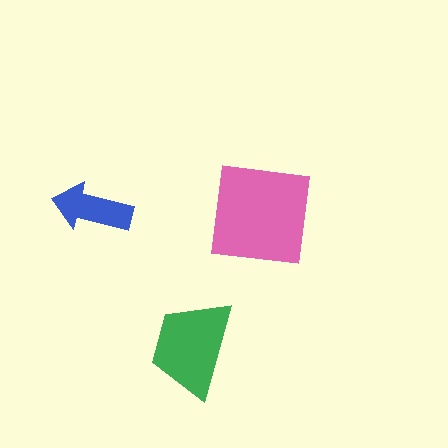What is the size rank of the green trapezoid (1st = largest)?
2nd.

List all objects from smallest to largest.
The blue arrow, the green trapezoid, the pink square.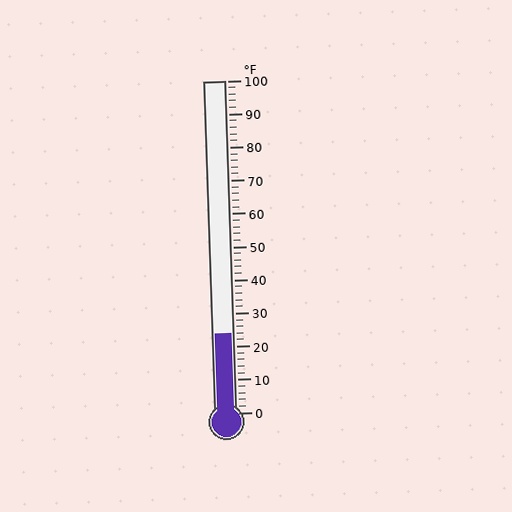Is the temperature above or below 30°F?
The temperature is below 30°F.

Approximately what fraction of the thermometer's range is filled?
The thermometer is filled to approximately 25% of its range.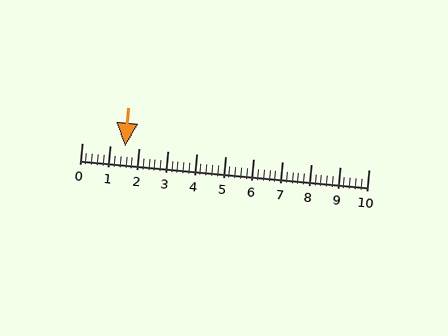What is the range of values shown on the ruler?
The ruler shows values from 0 to 10.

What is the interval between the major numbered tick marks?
The major tick marks are spaced 1 units apart.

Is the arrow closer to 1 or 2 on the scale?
The arrow is closer to 2.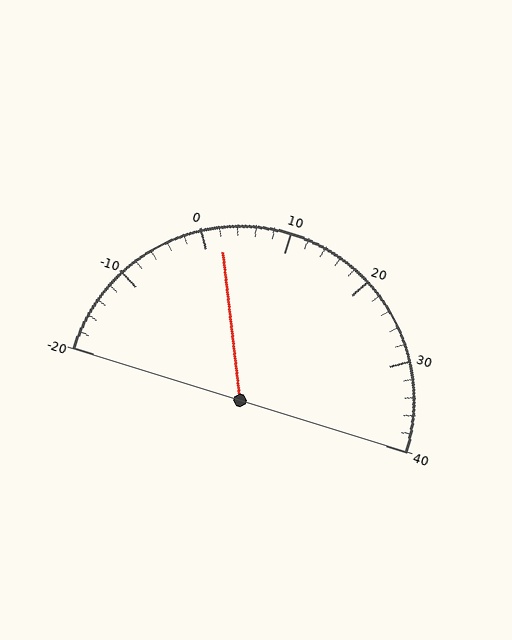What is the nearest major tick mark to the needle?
The nearest major tick mark is 0.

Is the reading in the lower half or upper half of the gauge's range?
The reading is in the lower half of the range (-20 to 40).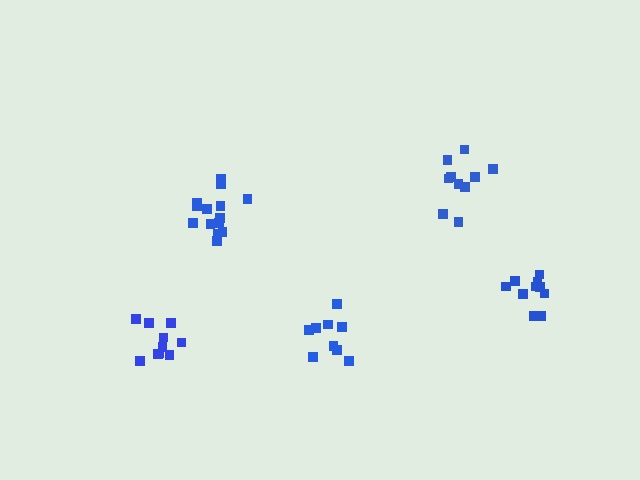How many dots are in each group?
Group 1: 9 dots, Group 2: 14 dots, Group 3: 10 dots, Group 4: 10 dots, Group 5: 10 dots (53 total).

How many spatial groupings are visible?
There are 5 spatial groupings.